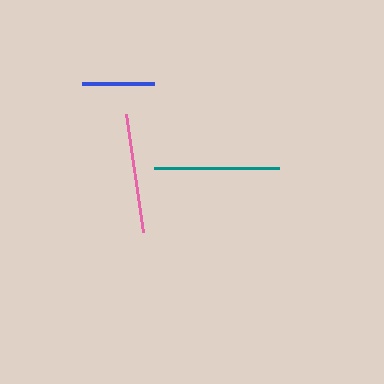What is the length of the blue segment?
The blue segment is approximately 72 pixels long.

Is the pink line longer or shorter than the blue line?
The pink line is longer than the blue line.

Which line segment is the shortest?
The blue line is the shortest at approximately 72 pixels.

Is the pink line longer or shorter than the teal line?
The teal line is longer than the pink line.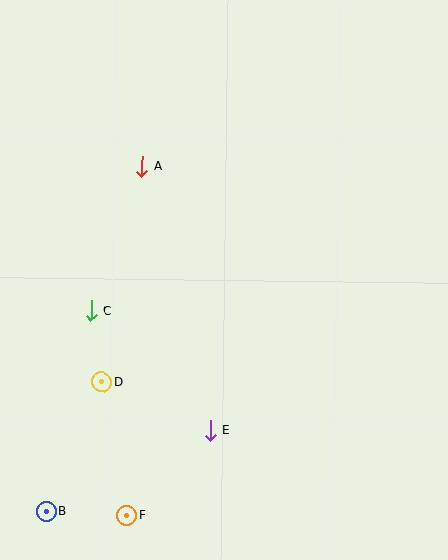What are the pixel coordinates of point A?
Point A is at (142, 166).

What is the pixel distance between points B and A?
The distance between B and A is 358 pixels.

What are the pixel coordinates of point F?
Point F is at (127, 515).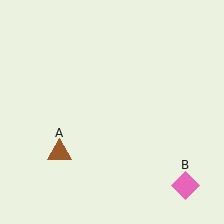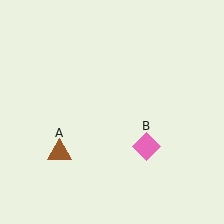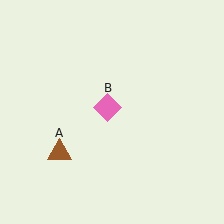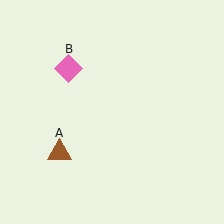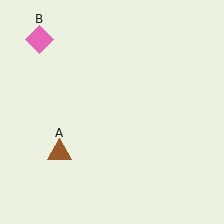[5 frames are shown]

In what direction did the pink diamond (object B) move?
The pink diamond (object B) moved up and to the left.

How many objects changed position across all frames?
1 object changed position: pink diamond (object B).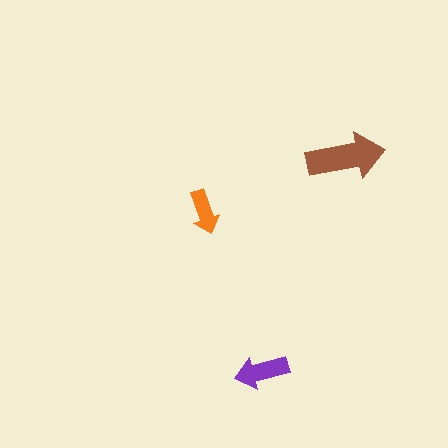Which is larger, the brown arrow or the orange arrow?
The brown one.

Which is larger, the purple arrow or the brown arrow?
The brown one.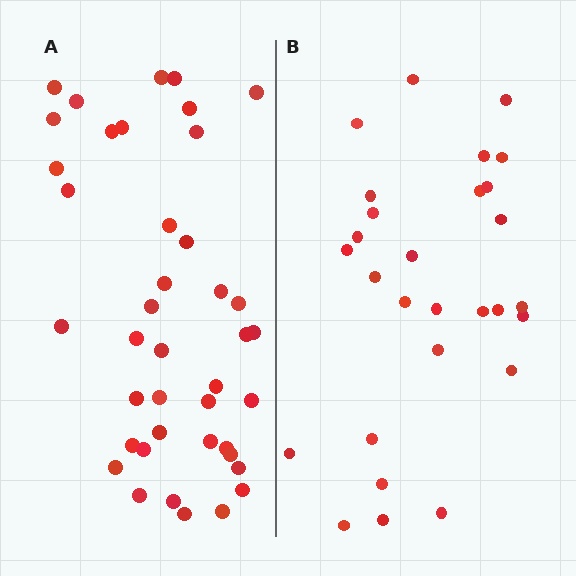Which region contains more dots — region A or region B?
Region A (the left region) has more dots.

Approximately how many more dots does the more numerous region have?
Region A has approximately 15 more dots than region B.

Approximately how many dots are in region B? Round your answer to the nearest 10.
About 30 dots. (The exact count is 28, which rounds to 30.)